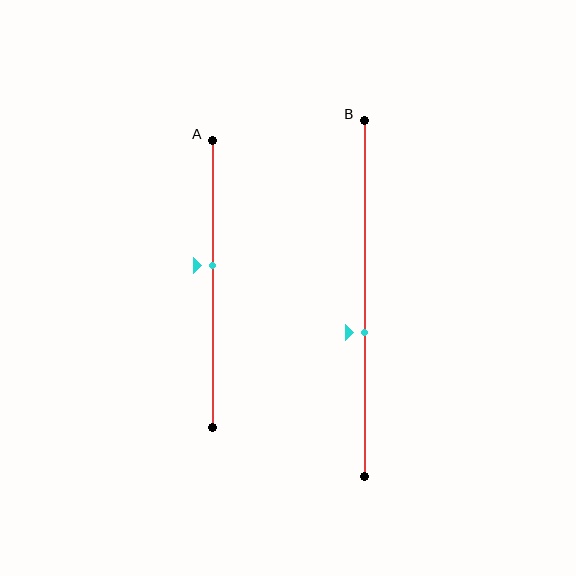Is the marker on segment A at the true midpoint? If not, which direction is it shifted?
No, the marker on segment A is shifted upward by about 6% of the segment length.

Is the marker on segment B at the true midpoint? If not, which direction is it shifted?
No, the marker on segment B is shifted downward by about 10% of the segment length.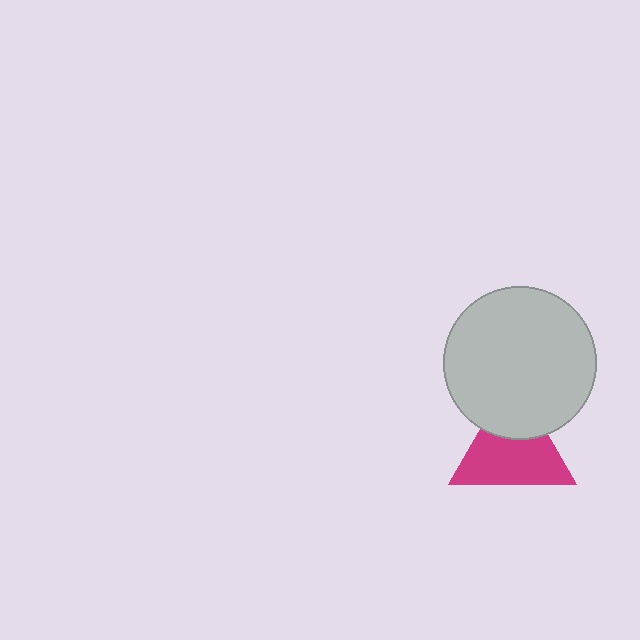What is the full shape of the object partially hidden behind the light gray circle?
The partially hidden object is a magenta triangle.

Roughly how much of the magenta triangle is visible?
Most of it is visible (roughly 68%).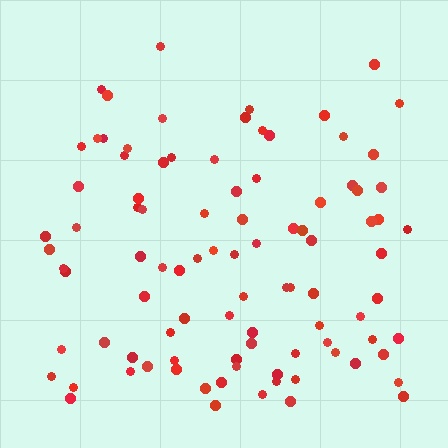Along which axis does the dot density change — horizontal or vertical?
Vertical.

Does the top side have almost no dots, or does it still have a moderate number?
Still a moderate number, just noticeably fewer than the bottom.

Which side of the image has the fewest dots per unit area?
The top.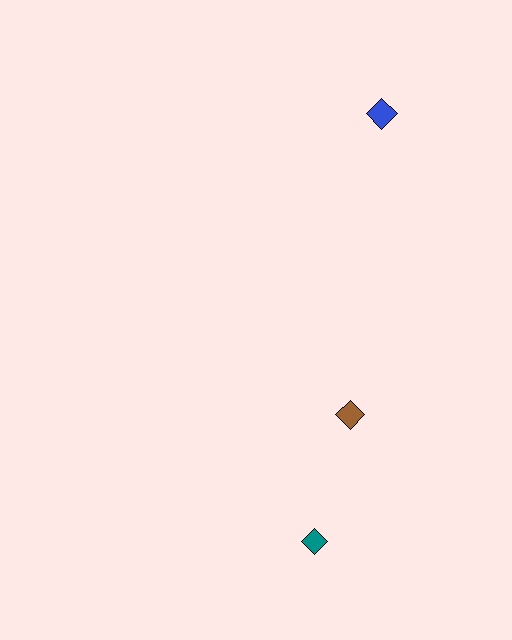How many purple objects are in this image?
There are no purple objects.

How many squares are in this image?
There are no squares.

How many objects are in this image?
There are 3 objects.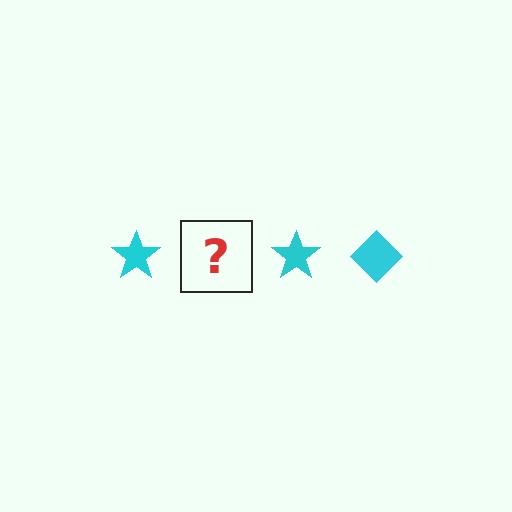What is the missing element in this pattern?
The missing element is a cyan diamond.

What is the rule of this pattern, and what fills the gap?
The rule is that the pattern cycles through star, diamond shapes in cyan. The gap should be filled with a cyan diamond.